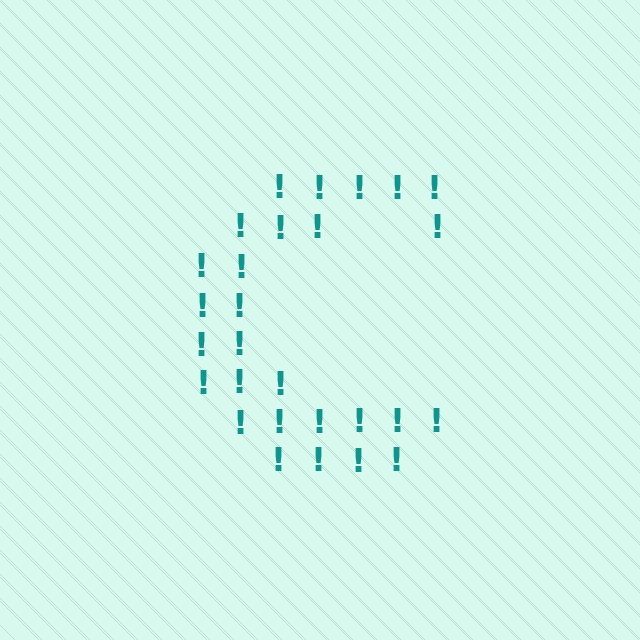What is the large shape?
The large shape is the letter C.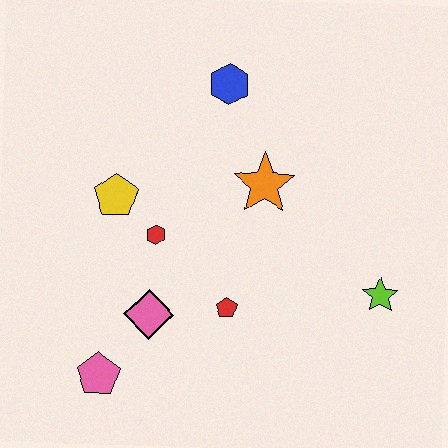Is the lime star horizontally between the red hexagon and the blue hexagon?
No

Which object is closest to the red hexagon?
The yellow pentagon is closest to the red hexagon.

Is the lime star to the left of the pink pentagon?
No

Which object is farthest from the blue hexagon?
The pink pentagon is farthest from the blue hexagon.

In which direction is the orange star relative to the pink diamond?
The orange star is above the pink diamond.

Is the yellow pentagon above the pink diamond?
Yes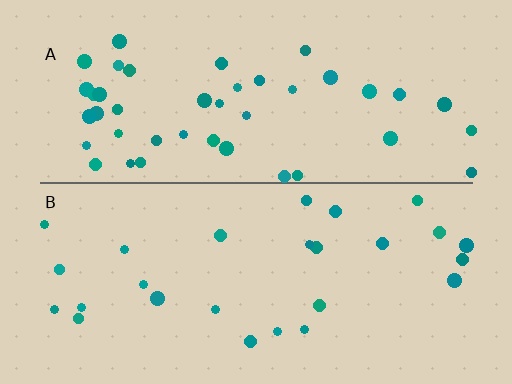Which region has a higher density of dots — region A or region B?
A (the top).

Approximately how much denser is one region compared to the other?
Approximately 1.7× — region A over region B.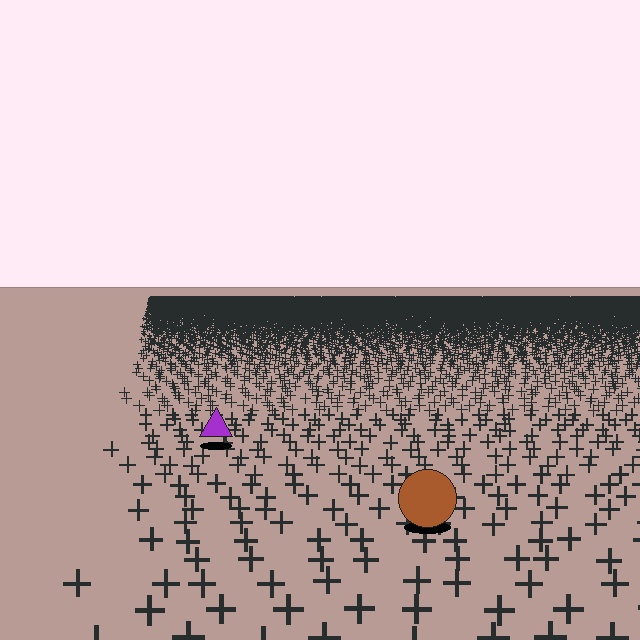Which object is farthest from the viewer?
The purple triangle is farthest from the viewer. It appears smaller and the ground texture around it is denser.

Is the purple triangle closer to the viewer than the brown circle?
No. The brown circle is closer — you can tell from the texture gradient: the ground texture is coarser near it.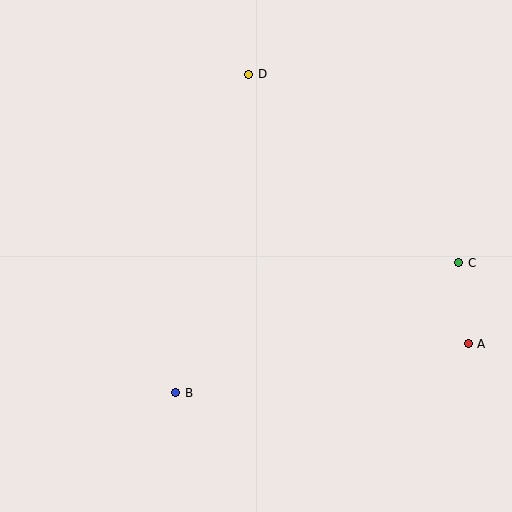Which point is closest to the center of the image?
Point B at (176, 393) is closest to the center.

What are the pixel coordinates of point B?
Point B is at (176, 393).